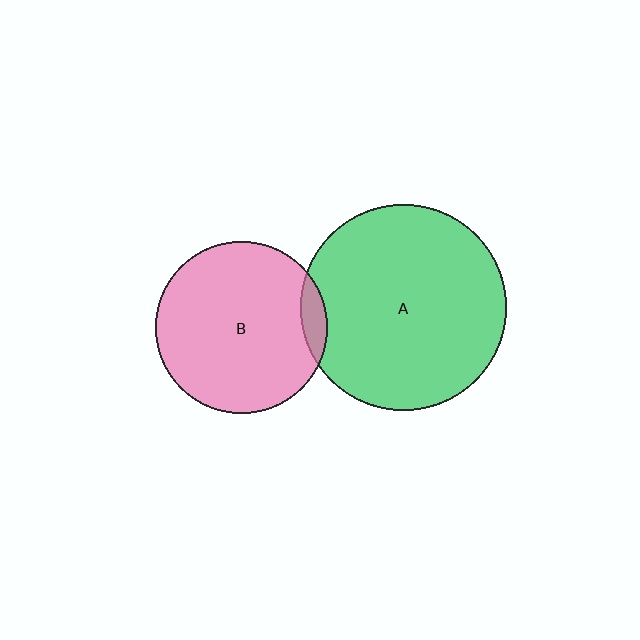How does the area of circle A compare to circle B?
Approximately 1.4 times.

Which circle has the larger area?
Circle A (green).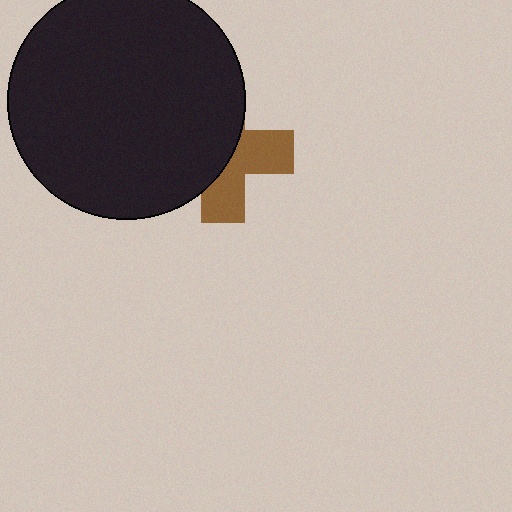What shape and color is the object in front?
The object in front is a black circle.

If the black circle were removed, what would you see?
You would see the complete brown cross.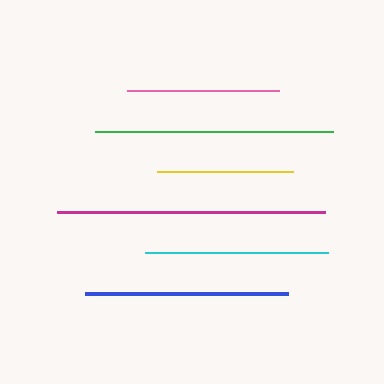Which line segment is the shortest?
The yellow line is the shortest at approximately 136 pixels.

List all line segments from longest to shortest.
From longest to shortest: magenta, green, blue, cyan, pink, yellow.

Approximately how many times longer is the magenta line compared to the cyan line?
The magenta line is approximately 1.5 times the length of the cyan line.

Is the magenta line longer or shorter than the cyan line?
The magenta line is longer than the cyan line.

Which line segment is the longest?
The magenta line is the longest at approximately 268 pixels.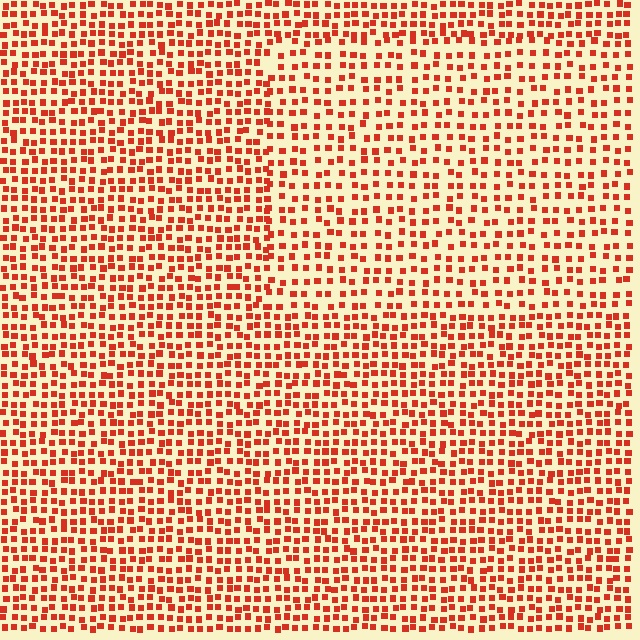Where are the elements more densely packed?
The elements are more densely packed outside the rectangle boundary.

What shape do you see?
I see a rectangle.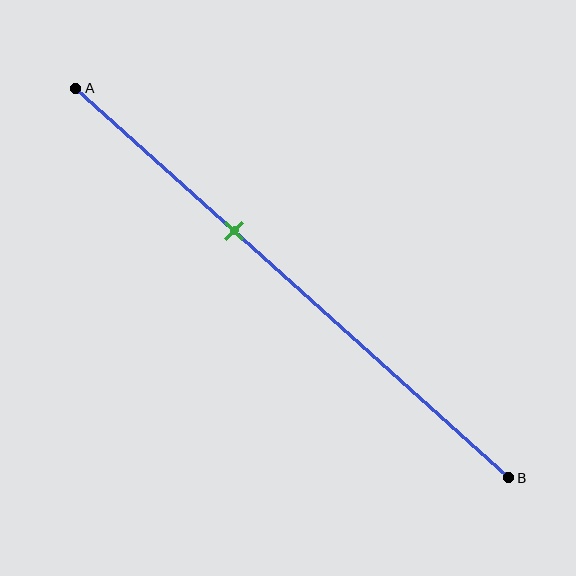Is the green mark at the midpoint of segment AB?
No, the mark is at about 35% from A, not at the 50% midpoint.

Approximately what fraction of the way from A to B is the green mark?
The green mark is approximately 35% of the way from A to B.